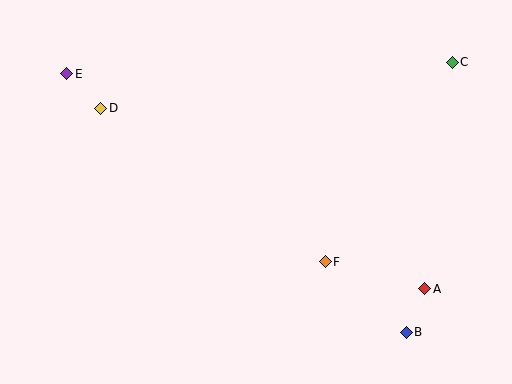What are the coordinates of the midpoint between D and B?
The midpoint between D and B is at (253, 220).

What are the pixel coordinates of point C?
Point C is at (452, 62).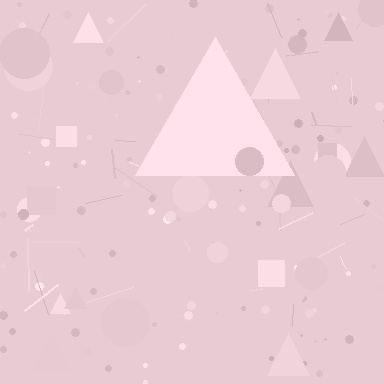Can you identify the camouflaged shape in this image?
The camouflaged shape is a triangle.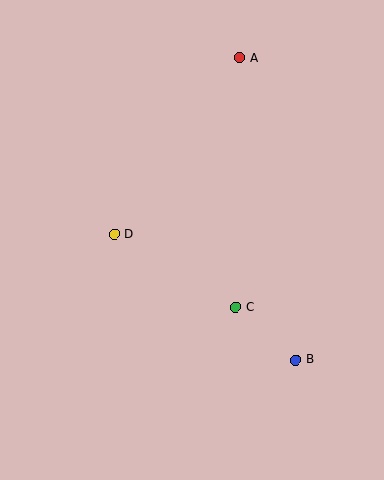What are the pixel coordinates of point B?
Point B is at (296, 360).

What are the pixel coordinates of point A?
Point A is at (240, 58).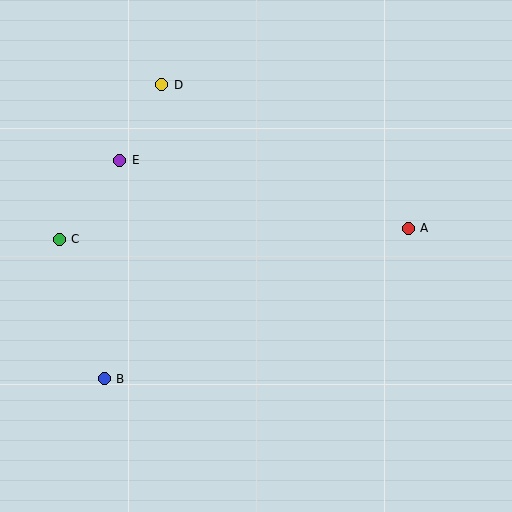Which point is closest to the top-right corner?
Point A is closest to the top-right corner.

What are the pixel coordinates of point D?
Point D is at (162, 85).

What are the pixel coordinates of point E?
Point E is at (120, 160).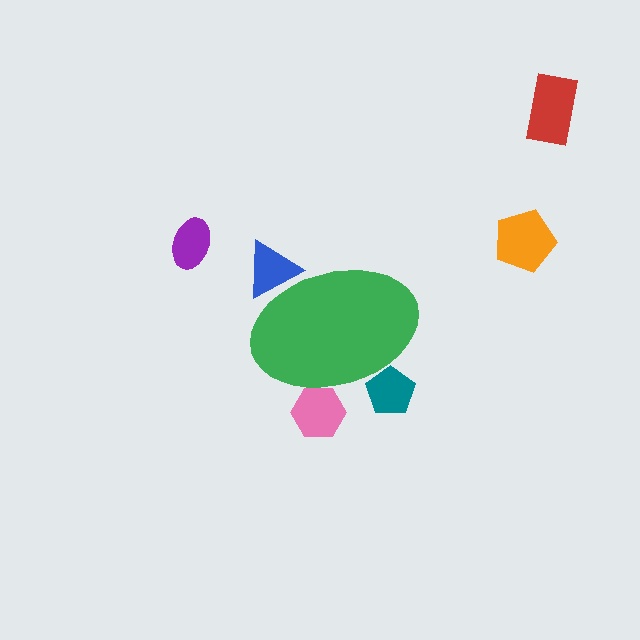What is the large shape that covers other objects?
A green ellipse.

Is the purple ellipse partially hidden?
No, the purple ellipse is fully visible.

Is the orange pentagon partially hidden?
No, the orange pentagon is fully visible.